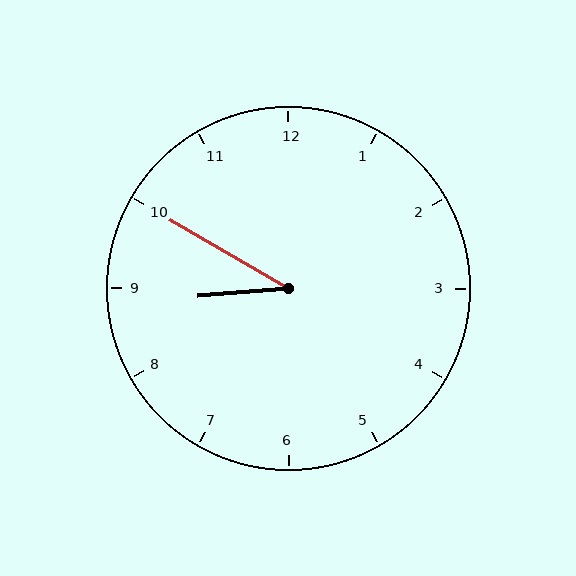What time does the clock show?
8:50.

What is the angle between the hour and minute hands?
Approximately 35 degrees.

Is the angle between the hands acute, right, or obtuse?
It is acute.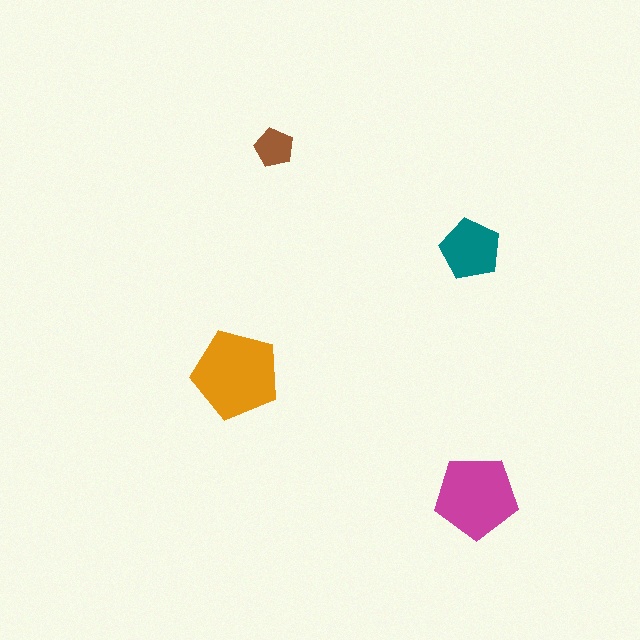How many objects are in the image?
There are 4 objects in the image.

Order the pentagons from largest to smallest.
the orange one, the magenta one, the teal one, the brown one.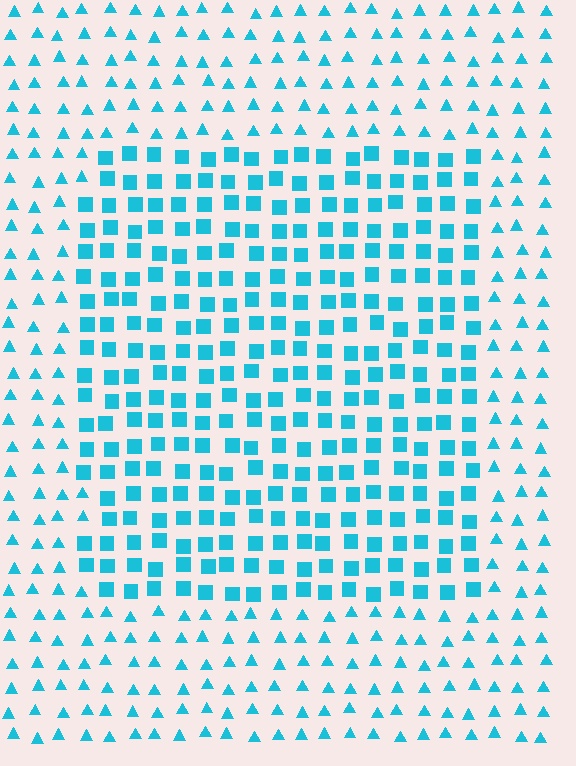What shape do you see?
I see a rectangle.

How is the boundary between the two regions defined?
The boundary is defined by a change in element shape: squares inside vs. triangles outside. All elements share the same color and spacing.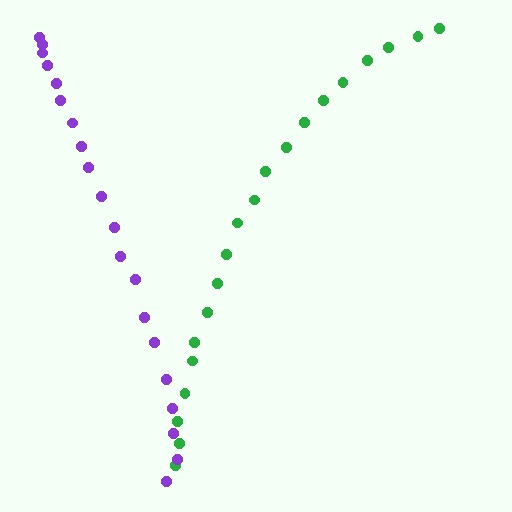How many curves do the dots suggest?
There are 2 distinct paths.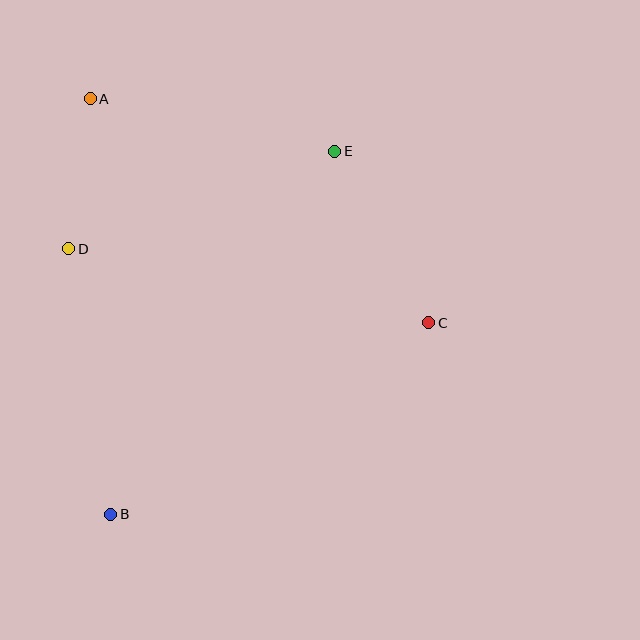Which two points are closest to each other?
Points A and D are closest to each other.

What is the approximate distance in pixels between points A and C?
The distance between A and C is approximately 406 pixels.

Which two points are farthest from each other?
Points B and E are farthest from each other.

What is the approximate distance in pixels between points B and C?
The distance between B and C is approximately 371 pixels.